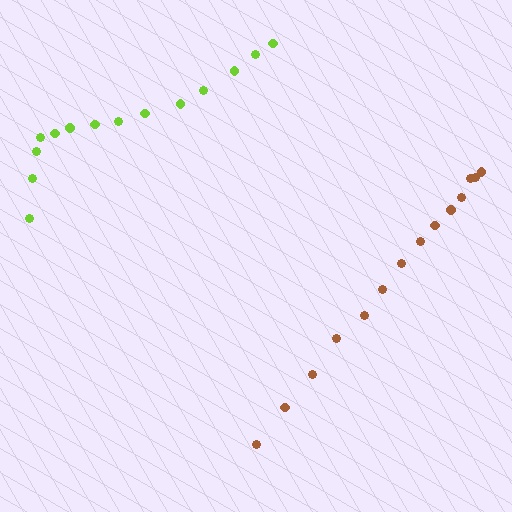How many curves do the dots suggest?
There are 2 distinct paths.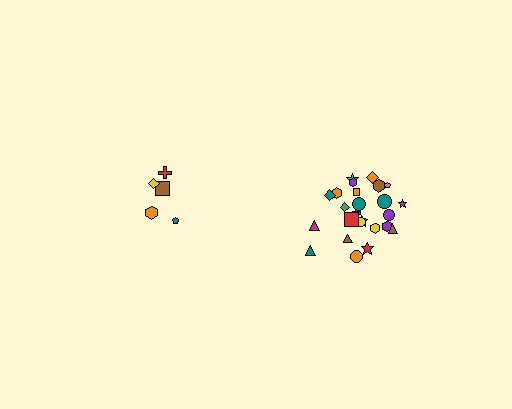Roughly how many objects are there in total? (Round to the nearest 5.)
Roughly 30 objects in total.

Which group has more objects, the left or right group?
The right group.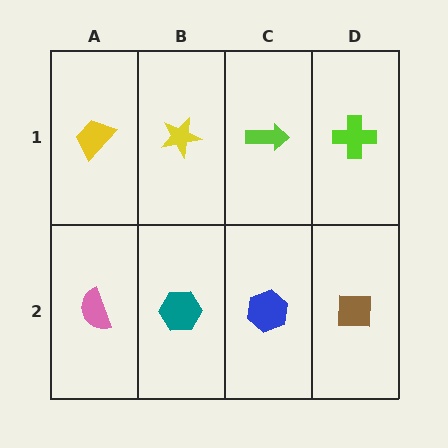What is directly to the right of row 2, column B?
A blue hexagon.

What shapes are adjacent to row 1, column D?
A brown square (row 2, column D), a lime arrow (row 1, column C).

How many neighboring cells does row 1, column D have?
2.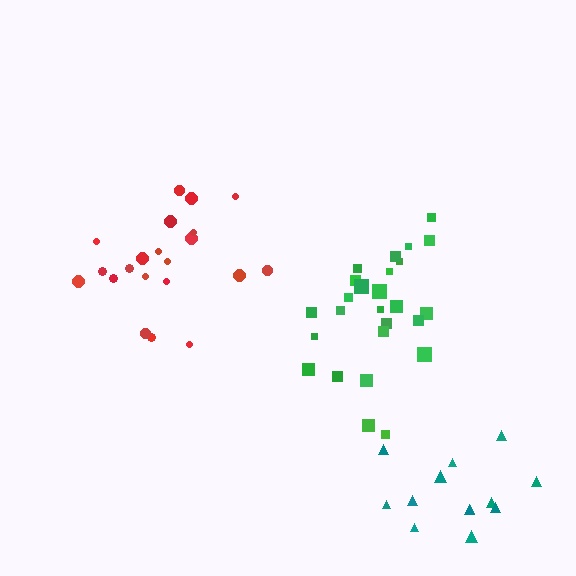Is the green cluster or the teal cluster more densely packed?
Green.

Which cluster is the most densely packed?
Red.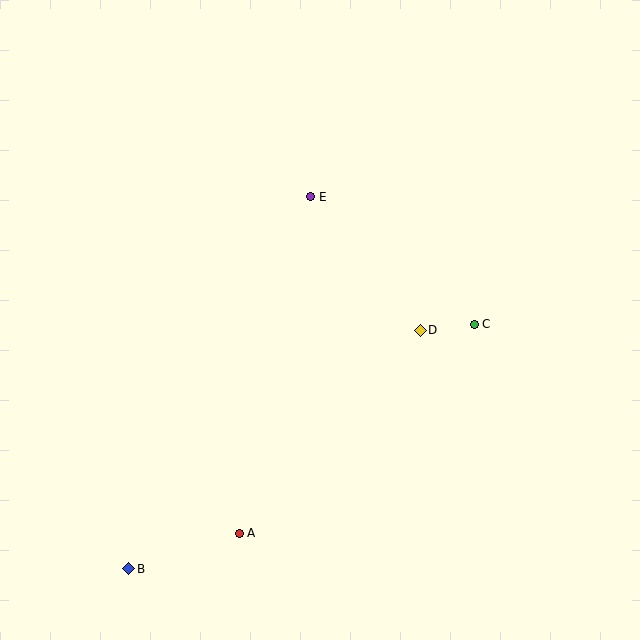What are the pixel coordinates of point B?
Point B is at (129, 569).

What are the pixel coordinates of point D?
Point D is at (420, 330).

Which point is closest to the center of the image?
Point D at (420, 330) is closest to the center.